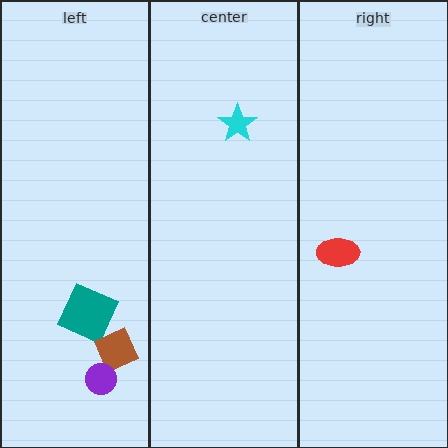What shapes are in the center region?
The cyan star.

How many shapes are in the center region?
1.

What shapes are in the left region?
The teal square, the brown diamond, the purple circle.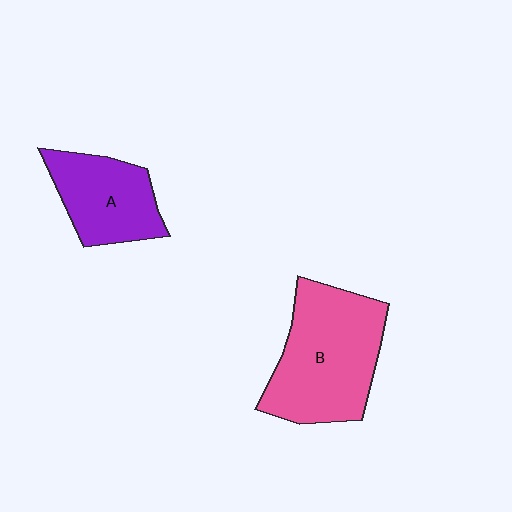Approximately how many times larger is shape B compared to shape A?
Approximately 1.6 times.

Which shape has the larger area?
Shape B (pink).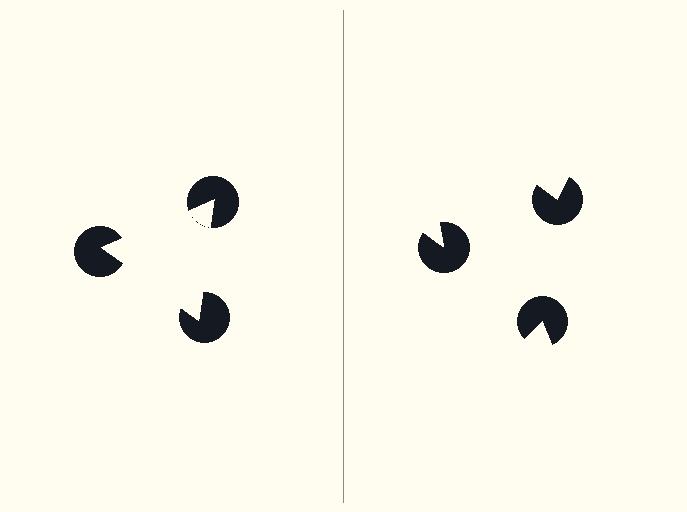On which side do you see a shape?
An illusory triangle appears on the left side. On the right side the wedge cuts are rotated, so no coherent shape forms.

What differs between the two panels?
The pac-man discs are positioned identically on both sides; only the wedge orientations differ. On the left they align to a triangle; on the right they are misaligned.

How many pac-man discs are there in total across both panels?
6 — 3 on each side.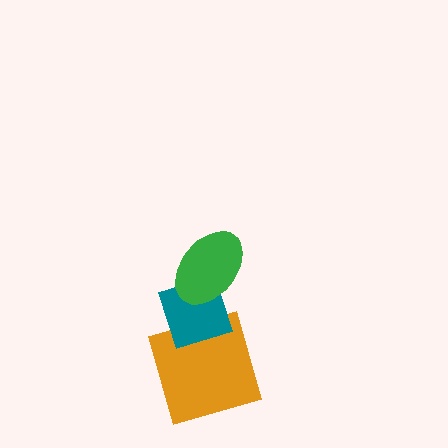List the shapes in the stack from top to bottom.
From top to bottom: the green ellipse, the teal diamond, the orange square.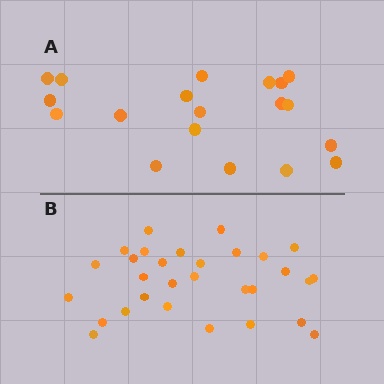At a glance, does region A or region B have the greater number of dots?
Region B (the bottom region) has more dots.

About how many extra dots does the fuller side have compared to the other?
Region B has roughly 12 or so more dots than region A.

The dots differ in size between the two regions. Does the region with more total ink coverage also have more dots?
No. Region A has more total ink coverage because its dots are larger, but region B actually contains more individual dots. Total area can be misleading — the number of items is what matters here.